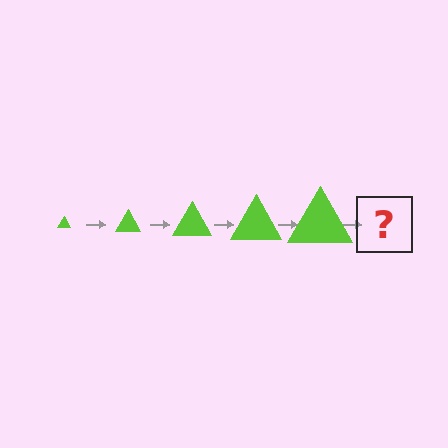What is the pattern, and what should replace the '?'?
The pattern is that the triangle gets progressively larger each step. The '?' should be a lime triangle, larger than the previous one.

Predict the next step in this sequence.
The next step is a lime triangle, larger than the previous one.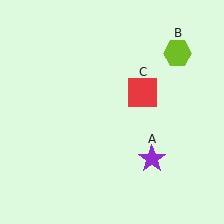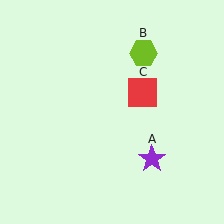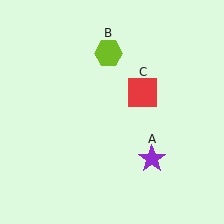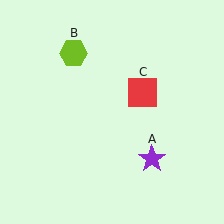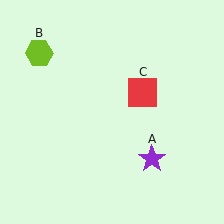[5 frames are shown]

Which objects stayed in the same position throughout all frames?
Purple star (object A) and red square (object C) remained stationary.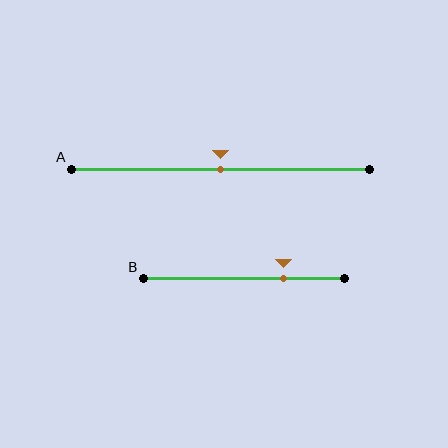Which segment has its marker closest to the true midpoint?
Segment A has its marker closest to the true midpoint.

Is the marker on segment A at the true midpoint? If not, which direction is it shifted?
Yes, the marker on segment A is at the true midpoint.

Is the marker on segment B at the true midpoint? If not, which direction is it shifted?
No, the marker on segment B is shifted to the right by about 20% of the segment length.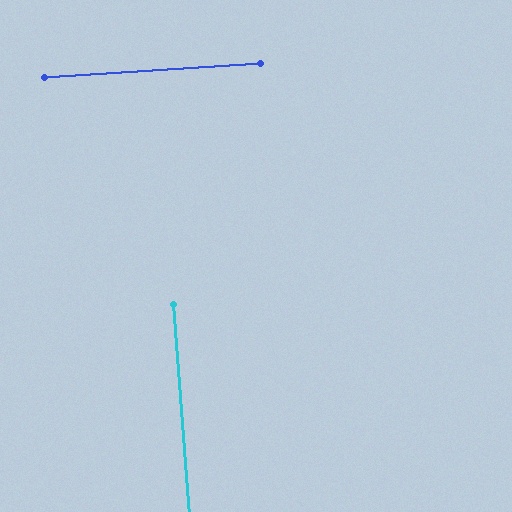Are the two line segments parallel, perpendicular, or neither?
Perpendicular — they meet at approximately 89°.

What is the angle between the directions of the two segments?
Approximately 89 degrees.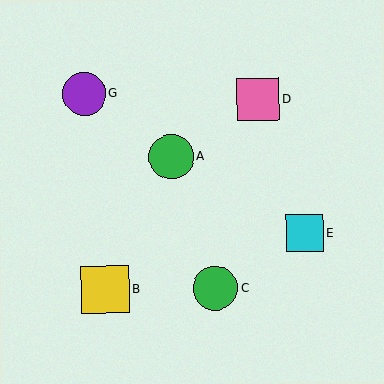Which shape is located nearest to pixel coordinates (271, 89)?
The pink square (labeled D) at (258, 100) is nearest to that location.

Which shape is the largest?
The yellow square (labeled B) is the largest.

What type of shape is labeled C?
Shape C is a green circle.